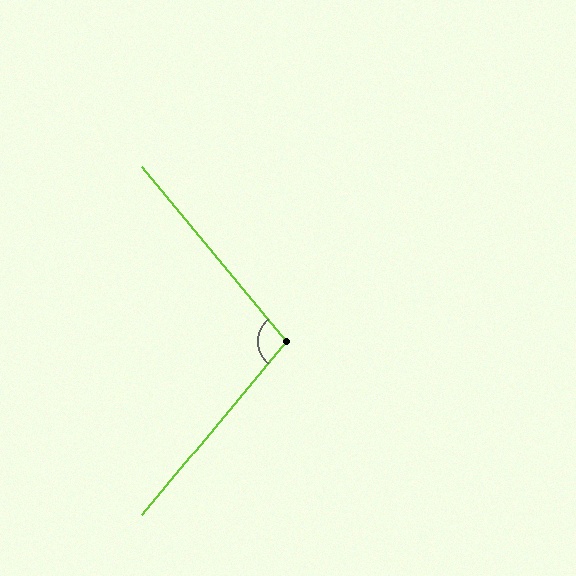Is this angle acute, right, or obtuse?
It is obtuse.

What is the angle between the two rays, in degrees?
Approximately 101 degrees.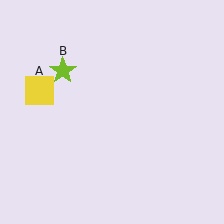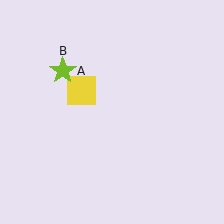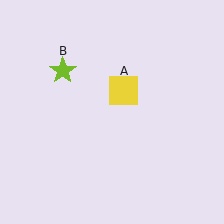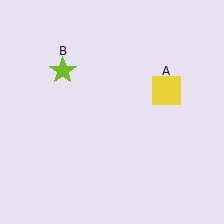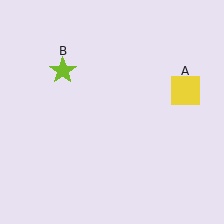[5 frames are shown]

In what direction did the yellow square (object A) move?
The yellow square (object A) moved right.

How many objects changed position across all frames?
1 object changed position: yellow square (object A).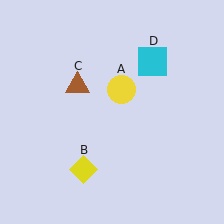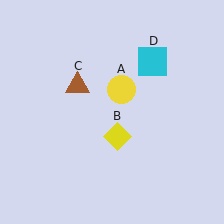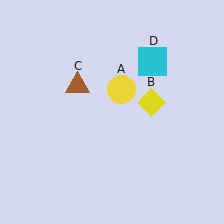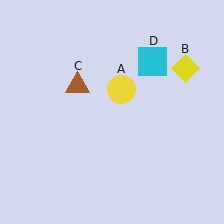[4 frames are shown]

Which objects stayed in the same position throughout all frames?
Yellow circle (object A) and brown triangle (object C) and cyan square (object D) remained stationary.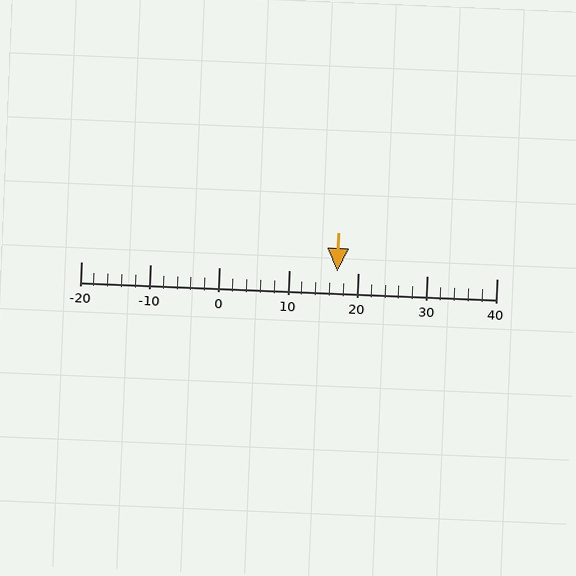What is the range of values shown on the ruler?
The ruler shows values from -20 to 40.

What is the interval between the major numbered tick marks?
The major tick marks are spaced 10 units apart.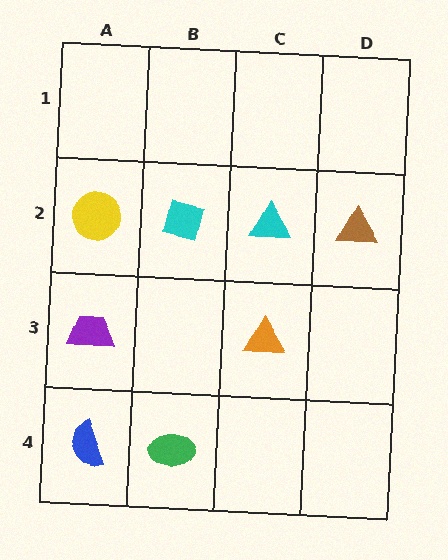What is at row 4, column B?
A green ellipse.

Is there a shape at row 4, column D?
No, that cell is empty.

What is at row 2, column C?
A cyan triangle.